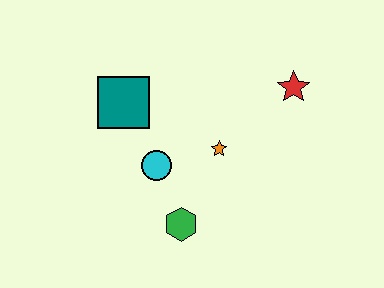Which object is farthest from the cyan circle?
The red star is farthest from the cyan circle.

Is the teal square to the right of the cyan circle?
No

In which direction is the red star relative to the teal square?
The red star is to the right of the teal square.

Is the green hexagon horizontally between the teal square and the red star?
Yes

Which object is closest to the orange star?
The cyan circle is closest to the orange star.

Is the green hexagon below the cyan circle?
Yes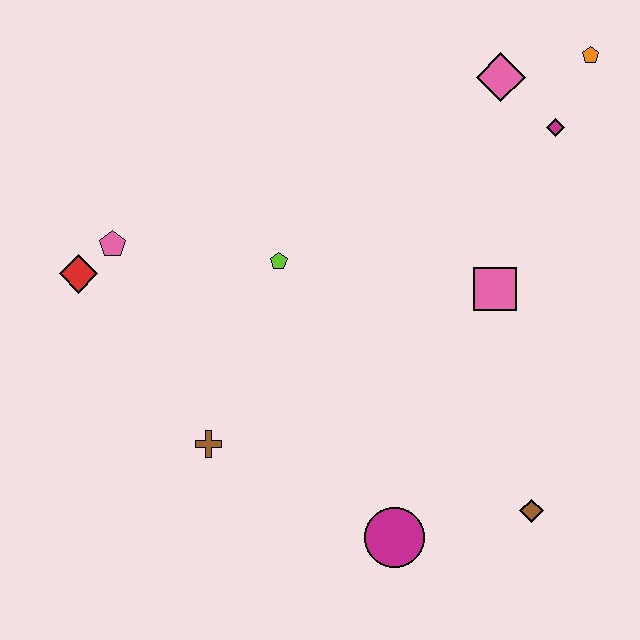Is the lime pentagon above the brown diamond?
Yes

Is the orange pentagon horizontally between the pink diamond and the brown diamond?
No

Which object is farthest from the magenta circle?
The orange pentagon is farthest from the magenta circle.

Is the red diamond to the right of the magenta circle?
No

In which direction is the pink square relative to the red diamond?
The pink square is to the right of the red diamond.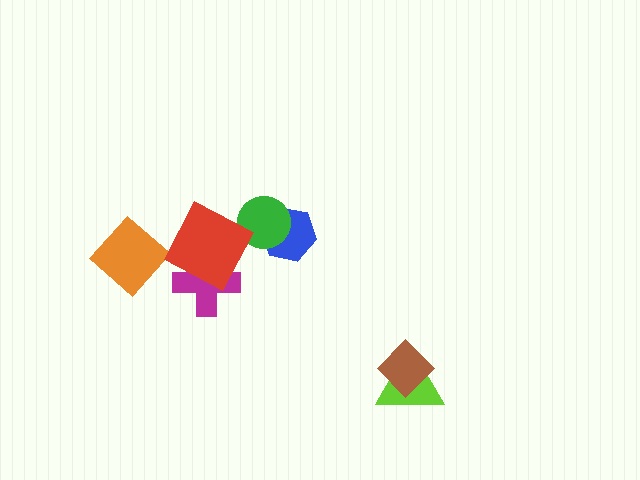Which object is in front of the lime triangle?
The brown diamond is in front of the lime triangle.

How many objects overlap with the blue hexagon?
1 object overlaps with the blue hexagon.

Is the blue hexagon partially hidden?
Yes, it is partially covered by another shape.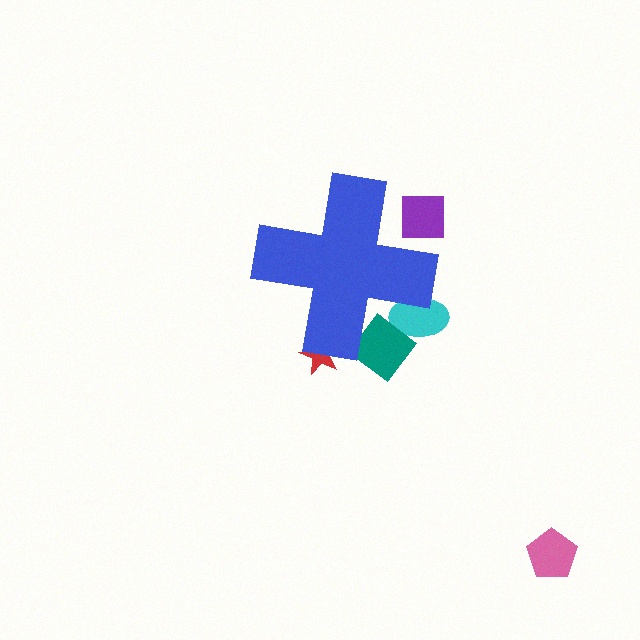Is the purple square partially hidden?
Yes, the purple square is partially hidden behind the blue cross.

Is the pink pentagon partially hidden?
No, the pink pentagon is fully visible.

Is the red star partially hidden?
Yes, the red star is partially hidden behind the blue cross.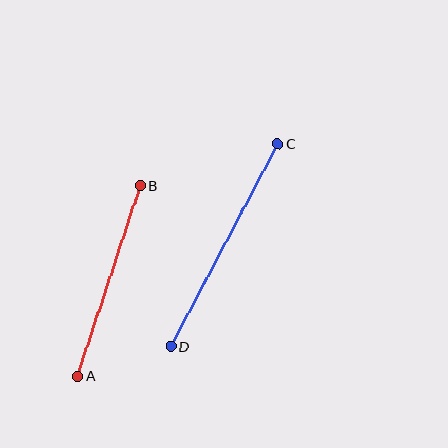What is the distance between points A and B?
The distance is approximately 201 pixels.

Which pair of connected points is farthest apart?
Points C and D are farthest apart.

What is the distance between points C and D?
The distance is approximately 230 pixels.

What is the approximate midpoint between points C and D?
The midpoint is at approximately (224, 245) pixels.